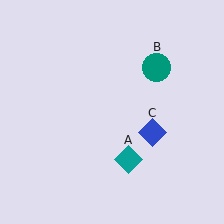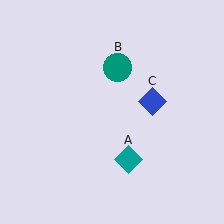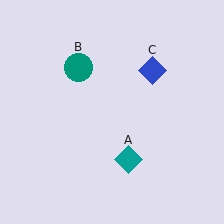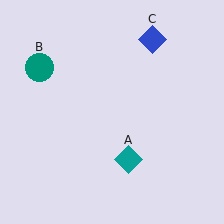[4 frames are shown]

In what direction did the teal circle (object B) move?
The teal circle (object B) moved left.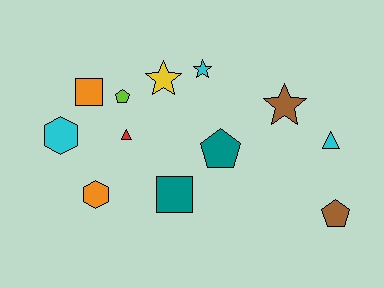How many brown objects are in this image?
There are 2 brown objects.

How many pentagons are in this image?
There are 3 pentagons.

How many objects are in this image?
There are 12 objects.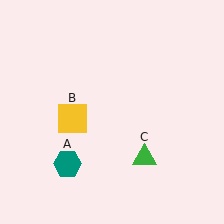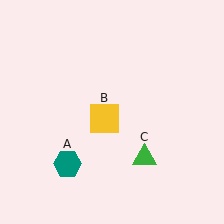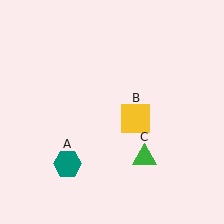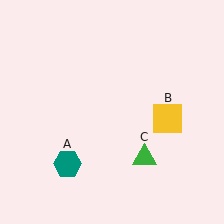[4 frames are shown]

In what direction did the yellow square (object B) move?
The yellow square (object B) moved right.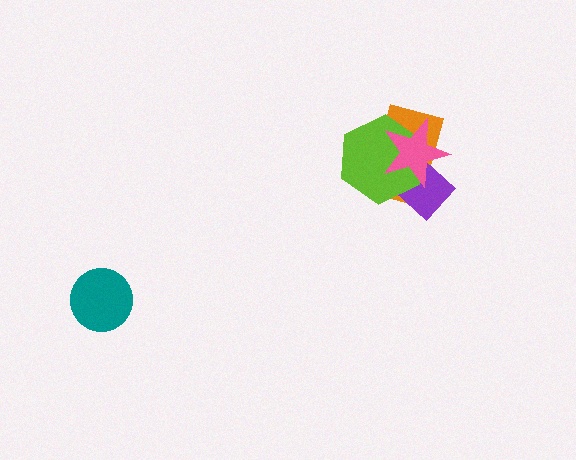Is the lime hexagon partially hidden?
Yes, it is partially covered by another shape.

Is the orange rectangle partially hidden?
Yes, it is partially covered by another shape.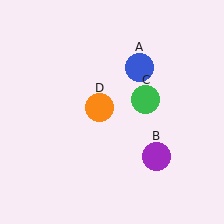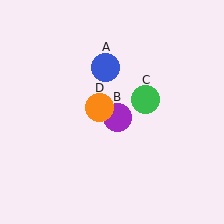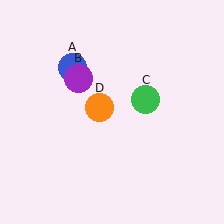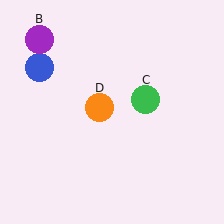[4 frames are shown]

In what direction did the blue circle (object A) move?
The blue circle (object A) moved left.